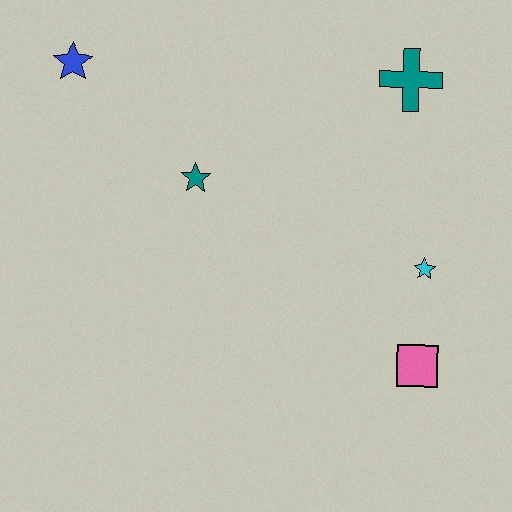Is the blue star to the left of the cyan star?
Yes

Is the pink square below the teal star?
Yes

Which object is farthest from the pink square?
The blue star is farthest from the pink square.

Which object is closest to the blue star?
The teal star is closest to the blue star.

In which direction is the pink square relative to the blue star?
The pink square is to the right of the blue star.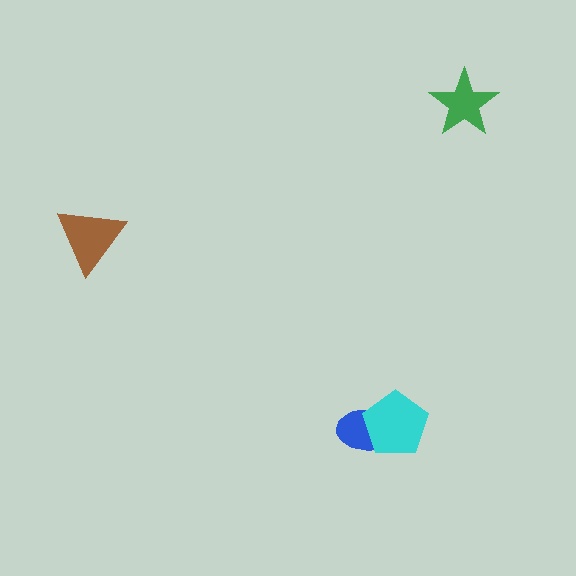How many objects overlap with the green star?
0 objects overlap with the green star.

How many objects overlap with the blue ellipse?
1 object overlaps with the blue ellipse.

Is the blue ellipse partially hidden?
Yes, it is partially covered by another shape.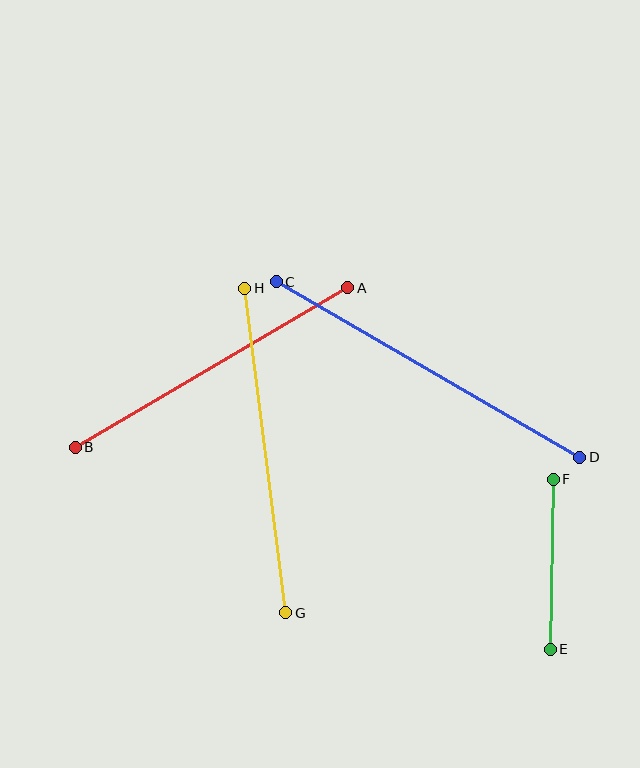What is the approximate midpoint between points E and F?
The midpoint is at approximately (552, 564) pixels.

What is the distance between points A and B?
The distance is approximately 316 pixels.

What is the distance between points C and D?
The distance is approximately 351 pixels.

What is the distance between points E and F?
The distance is approximately 170 pixels.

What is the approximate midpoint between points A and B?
The midpoint is at approximately (212, 368) pixels.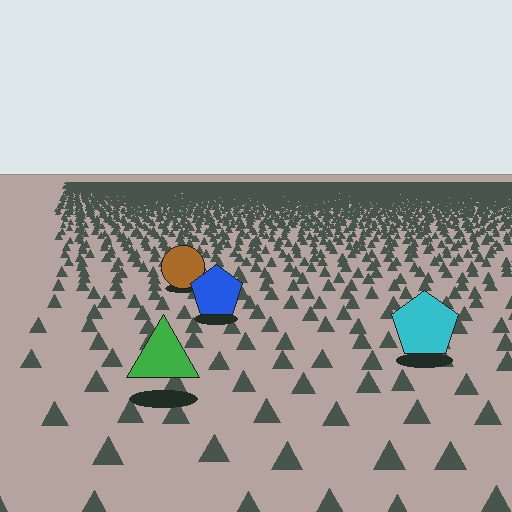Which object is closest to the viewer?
The green triangle is closest. The texture marks near it are larger and more spread out.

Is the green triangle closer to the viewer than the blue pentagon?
Yes. The green triangle is closer — you can tell from the texture gradient: the ground texture is coarser near it.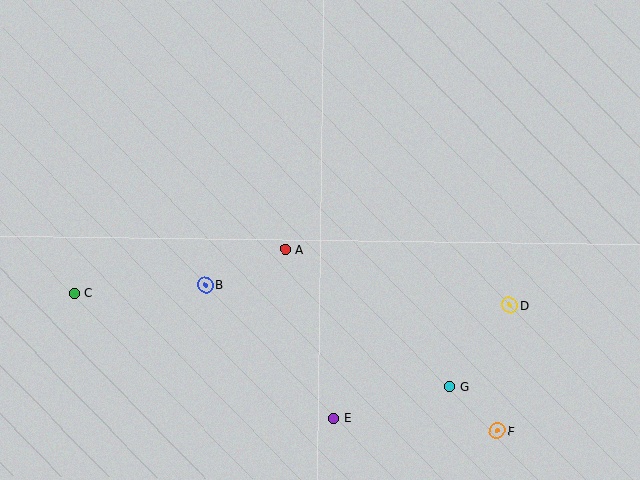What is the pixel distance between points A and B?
The distance between A and B is 87 pixels.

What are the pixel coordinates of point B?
Point B is at (205, 285).